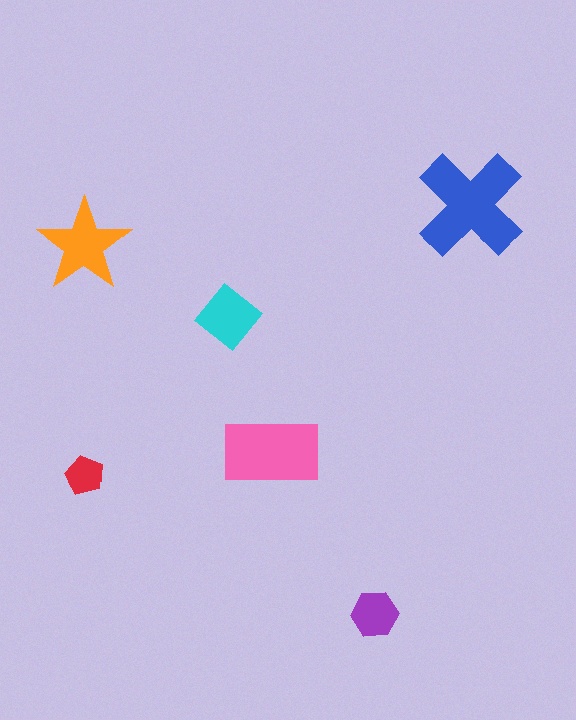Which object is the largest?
The blue cross.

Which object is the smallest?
The red pentagon.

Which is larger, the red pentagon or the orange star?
The orange star.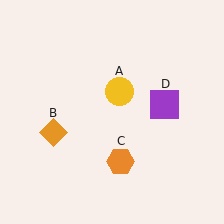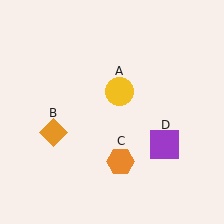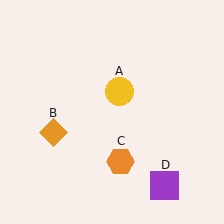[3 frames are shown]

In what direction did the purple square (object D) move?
The purple square (object D) moved down.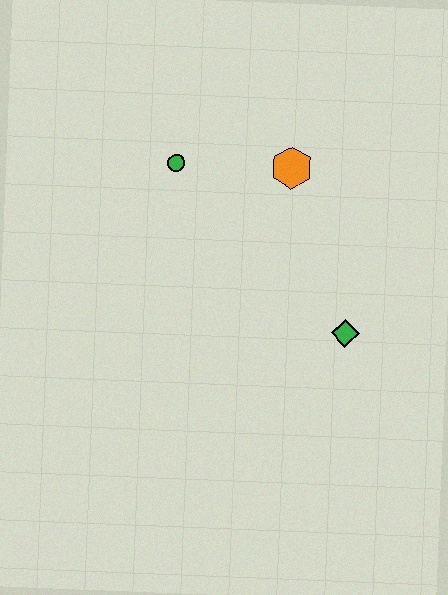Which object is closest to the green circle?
The orange hexagon is closest to the green circle.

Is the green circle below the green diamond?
No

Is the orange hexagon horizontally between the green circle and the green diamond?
Yes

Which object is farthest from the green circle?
The green diamond is farthest from the green circle.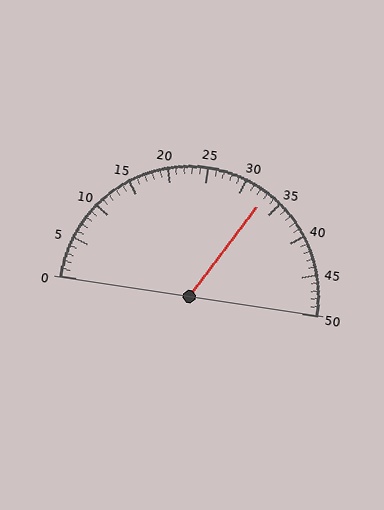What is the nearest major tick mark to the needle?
The nearest major tick mark is 35.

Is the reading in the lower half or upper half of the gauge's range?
The reading is in the upper half of the range (0 to 50).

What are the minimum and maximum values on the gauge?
The gauge ranges from 0 to 50.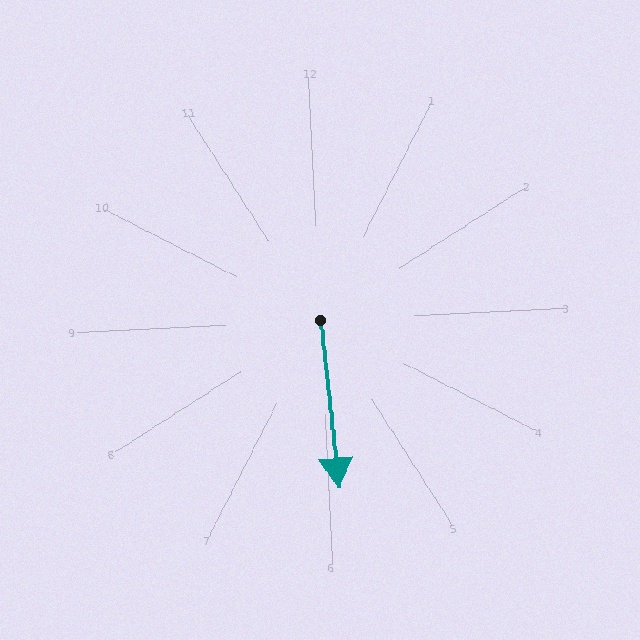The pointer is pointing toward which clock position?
Roughly 6 o'clock.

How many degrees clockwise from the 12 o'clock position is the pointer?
Approximately 177 degrees.